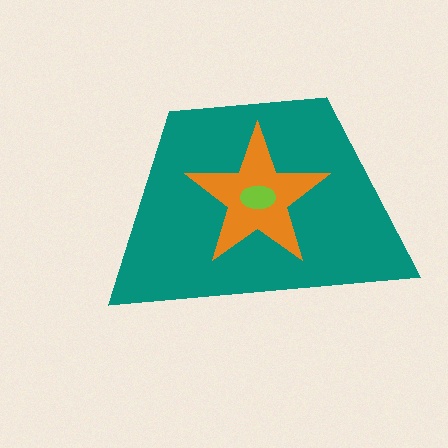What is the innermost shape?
The lime ellipse.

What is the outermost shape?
The teal trapezoid.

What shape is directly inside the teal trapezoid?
The orange star.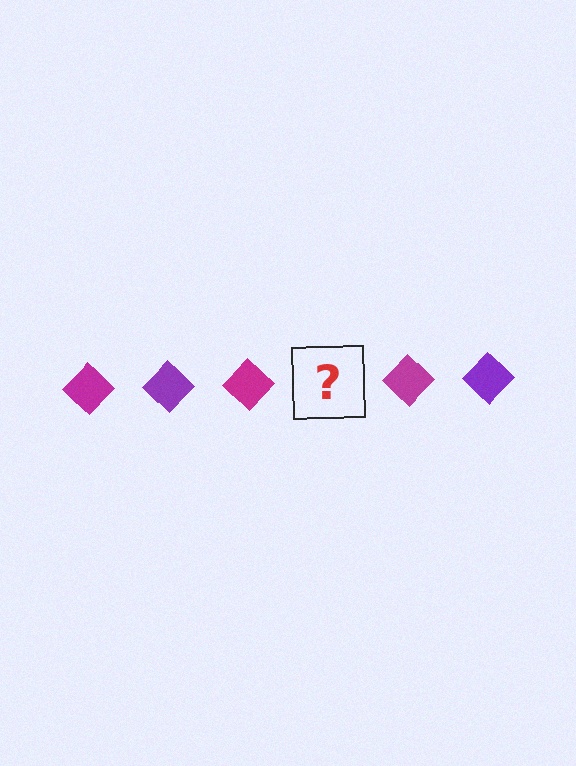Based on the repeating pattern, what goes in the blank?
The blank should be a purple diamond.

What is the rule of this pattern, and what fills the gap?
The rule is that the pattern cycles through magenta, purple diamonds. The gap should be filled with a purple diamond.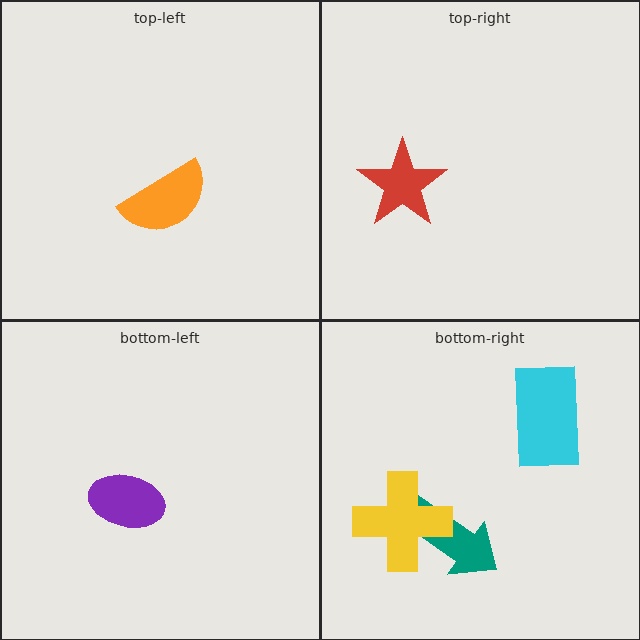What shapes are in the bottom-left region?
The purple ellipse.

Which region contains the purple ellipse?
The bottom-left region.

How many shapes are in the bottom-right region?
3.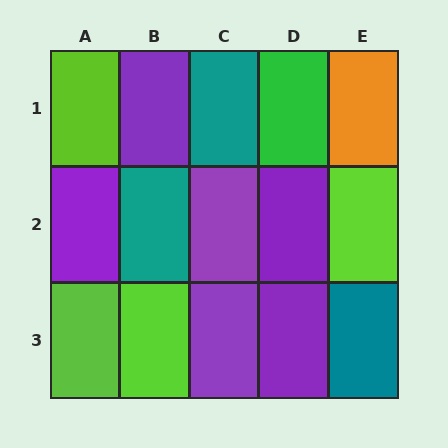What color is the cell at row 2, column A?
Purple.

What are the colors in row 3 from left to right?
Lime, lime, purple, purple, teal.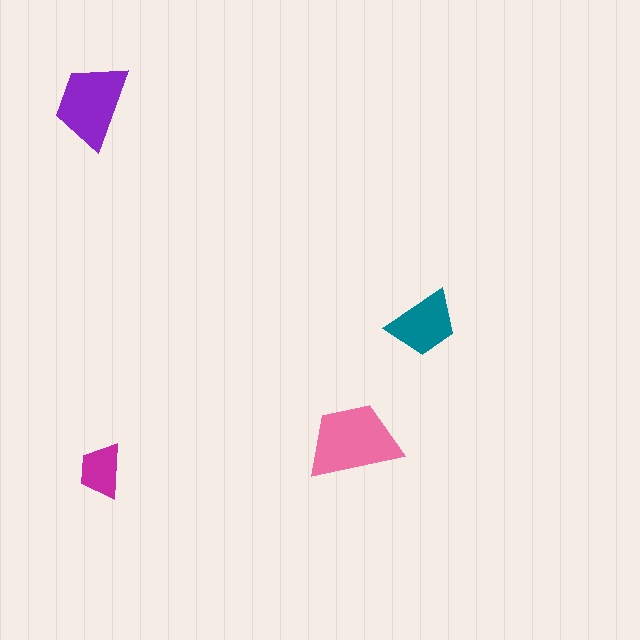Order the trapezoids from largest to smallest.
the pink one, the purple one, the teal one, the magenta one.